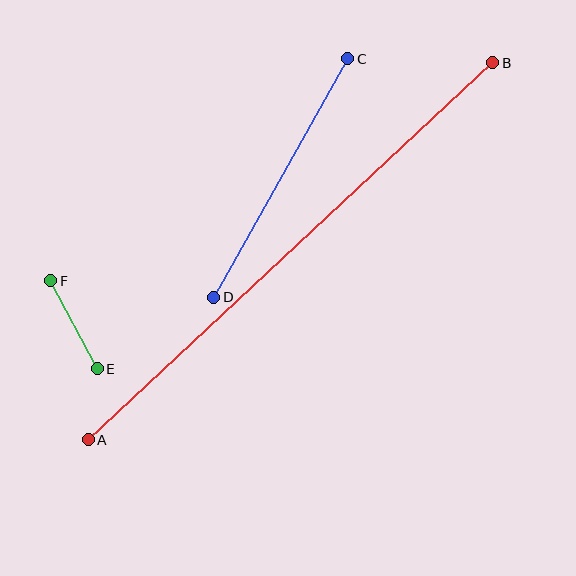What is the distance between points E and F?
The distance is approximately 100 pixels.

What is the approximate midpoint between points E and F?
The midpoint is at approximately (74, 325) pixels.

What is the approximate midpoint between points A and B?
The midpoint is at approximately (290, 251) pixels.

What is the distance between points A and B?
The distance is approximately 553 pixels.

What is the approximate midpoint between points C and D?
The midpoint is at approximately (281, 178) pixels.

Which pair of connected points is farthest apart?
Points A and B are farthest apart.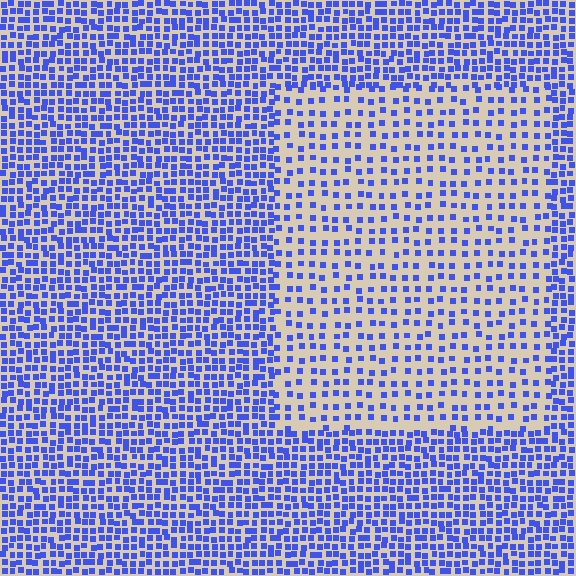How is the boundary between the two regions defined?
The boundary is defined by a change in element density (approximately 2.1x ratio). All elements are the same color, size, and shape.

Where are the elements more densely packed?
The elements are more densely packed outside the rectangle boundary.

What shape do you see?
I see a rectangle.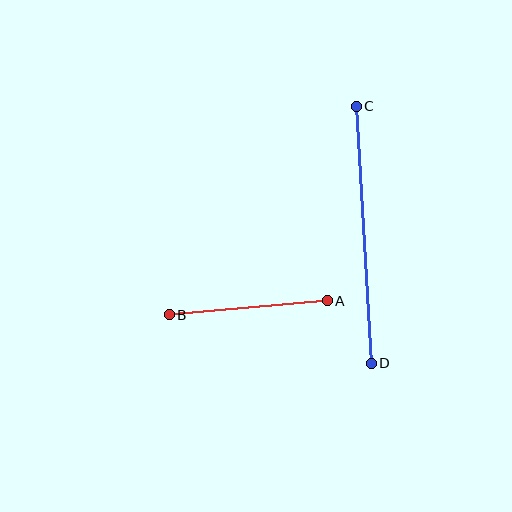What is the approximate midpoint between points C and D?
The midpoint is at approximately (364, 235) pixels.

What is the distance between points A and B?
The distance is approximately 159 pixels.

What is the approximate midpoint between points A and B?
The midpoint is at approximately (248, 308) pixels.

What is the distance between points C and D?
The distance is approximately 257 pixels.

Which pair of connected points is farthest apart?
Points C and D are farthest apart.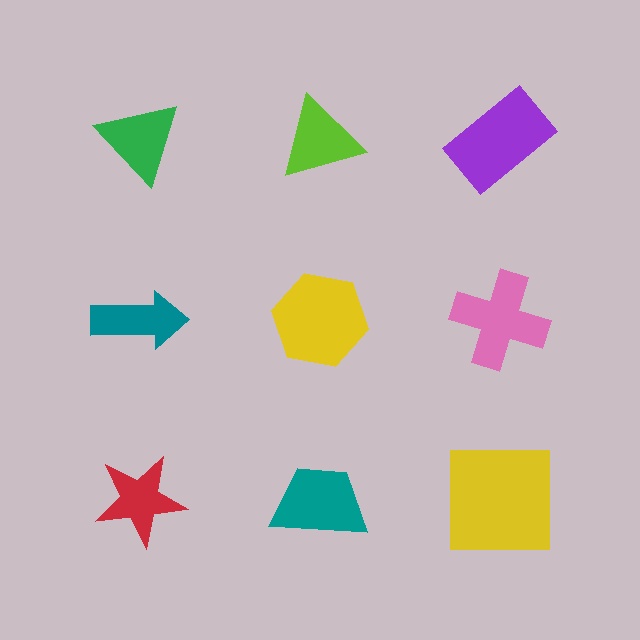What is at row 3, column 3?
A yellow square.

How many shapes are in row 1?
3 shapes.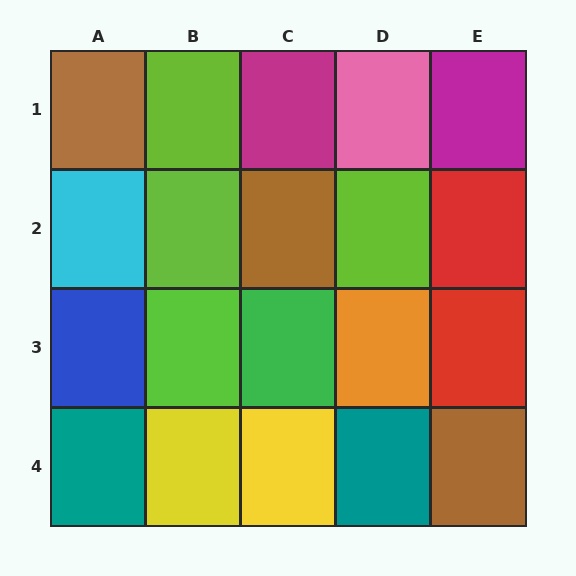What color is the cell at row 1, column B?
Lime.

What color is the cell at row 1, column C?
Magenta.